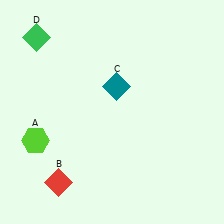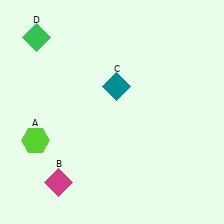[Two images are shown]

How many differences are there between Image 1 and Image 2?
There is 1 difference between the two images.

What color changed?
The diamond (B) changed from red in Image 1 to magenta in Image 2.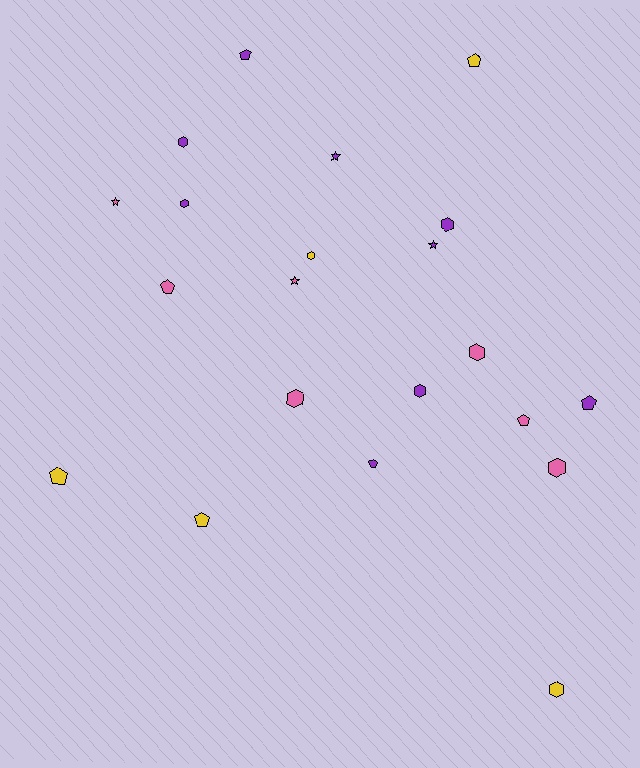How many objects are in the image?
There are 21 objects.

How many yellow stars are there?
There are no yellow stars.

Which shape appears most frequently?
Hexagon, with 9 objects.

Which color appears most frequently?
Purple, with 9 objects.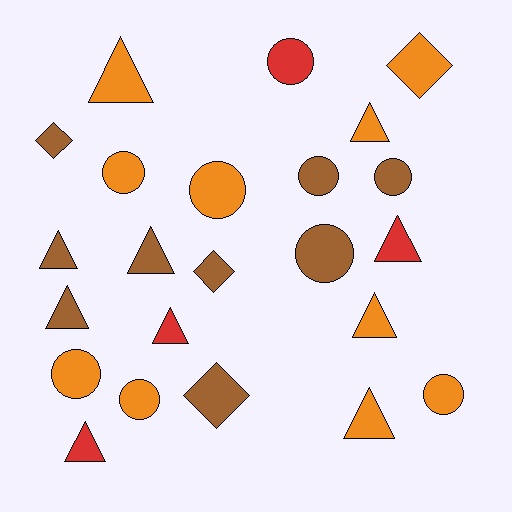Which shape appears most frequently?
Triangle, with 10 objects.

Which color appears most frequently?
Orange, with 10 objects.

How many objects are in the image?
There are 23 objects.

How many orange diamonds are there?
There is 1 orange diamond.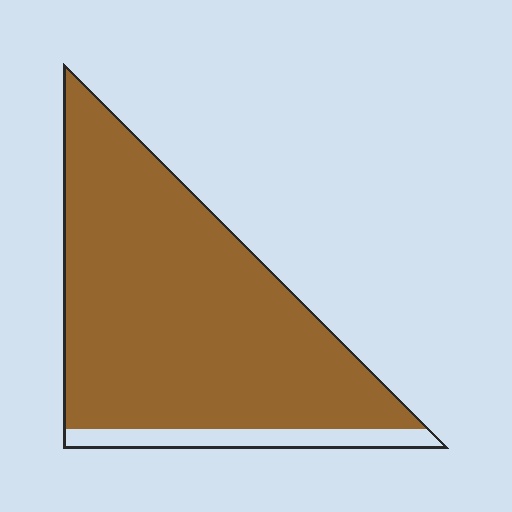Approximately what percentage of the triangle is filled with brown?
Approximately 90%.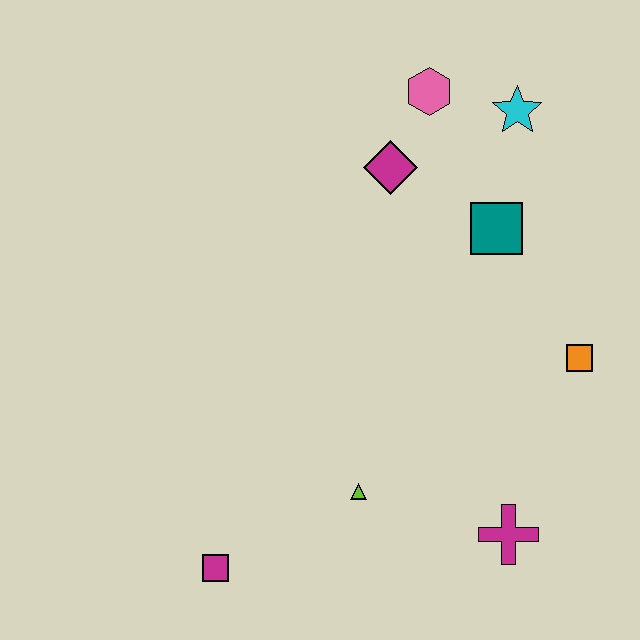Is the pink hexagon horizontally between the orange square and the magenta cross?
No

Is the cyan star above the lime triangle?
Yes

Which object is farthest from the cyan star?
The magenta square is farthest from the cyan star.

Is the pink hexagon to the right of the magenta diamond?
Yes